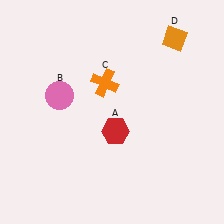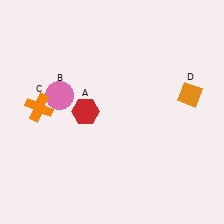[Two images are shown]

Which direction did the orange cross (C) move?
The orange cross (C) moved left.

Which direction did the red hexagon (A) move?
The red hexagon (A) moved left.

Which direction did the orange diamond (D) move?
The orange diamond (D) moved down.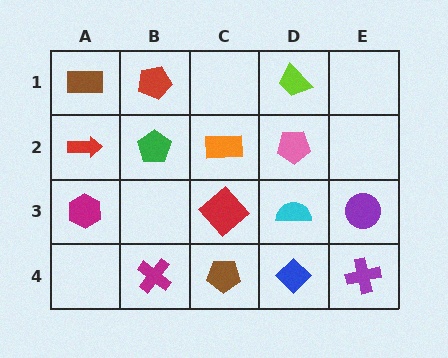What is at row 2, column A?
A red arrow.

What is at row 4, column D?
A blue diamond.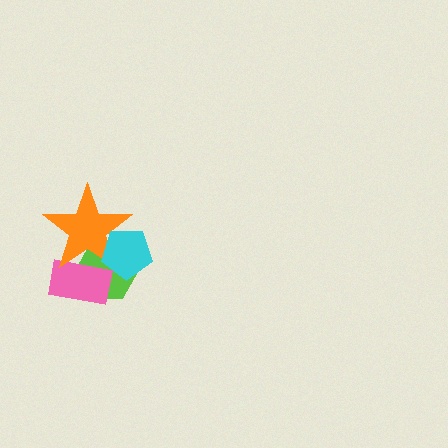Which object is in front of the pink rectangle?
The orange star is in front of the pink rectangle.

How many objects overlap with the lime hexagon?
3 objects overlap with the lime hexagon.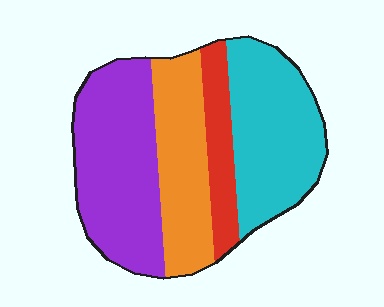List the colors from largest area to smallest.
From largest to smallest: purple, cyan, orange, red.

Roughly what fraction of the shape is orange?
Orange takes up about one quarter (1/4) of the shape.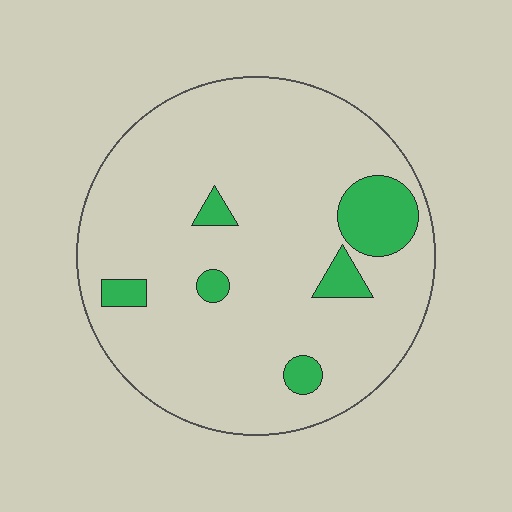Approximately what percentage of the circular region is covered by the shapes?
Approximately 10%.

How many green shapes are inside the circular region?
6.